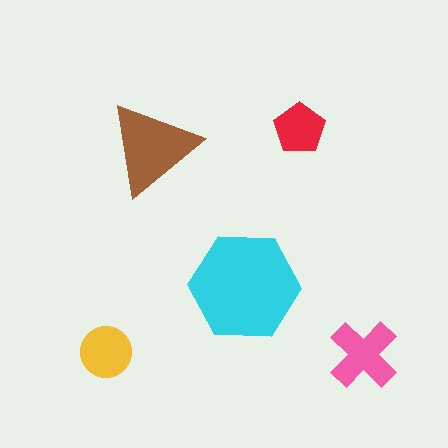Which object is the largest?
The cyan hexagon.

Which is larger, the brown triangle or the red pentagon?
The brown triangle.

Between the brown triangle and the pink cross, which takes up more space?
The brown triangle.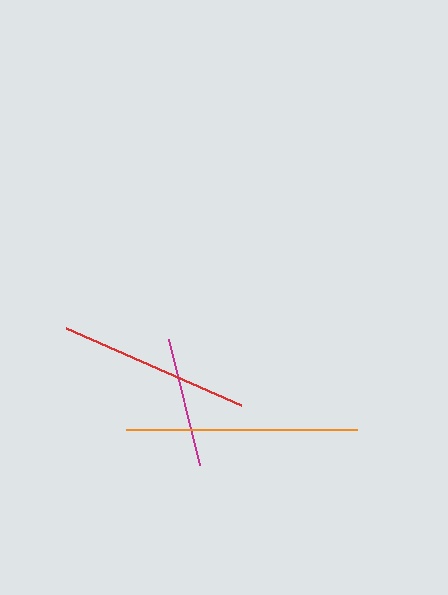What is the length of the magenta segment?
The magenta segment is approximately 130 pixels long.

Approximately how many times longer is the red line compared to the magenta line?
The red line is approximately 1.5 times the length of the magenta line.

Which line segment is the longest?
The orange line is the longest at approximately 231 pixels.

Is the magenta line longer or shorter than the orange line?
The orange line is longer than the magenta line.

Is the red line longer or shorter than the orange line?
The orange line is longer than the red line.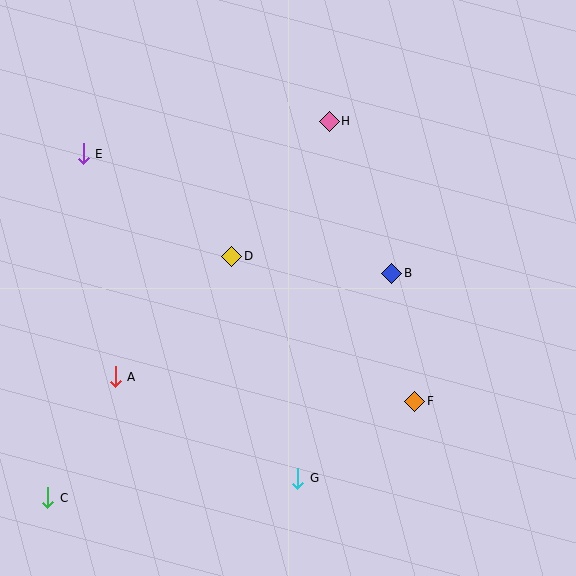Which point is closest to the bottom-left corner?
Point C is closest to the bottom-left corner.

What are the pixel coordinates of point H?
Point H is at (329, 121).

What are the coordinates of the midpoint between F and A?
The midpoint between F and A is at (265, 389).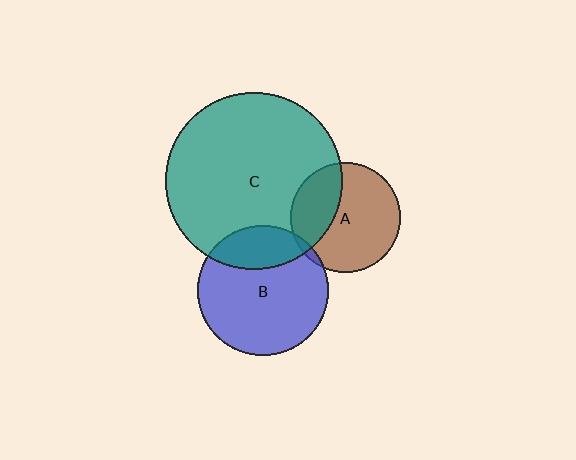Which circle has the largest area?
Circle C (teal).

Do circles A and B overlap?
Yes.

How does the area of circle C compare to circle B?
Approximately 1.8 times.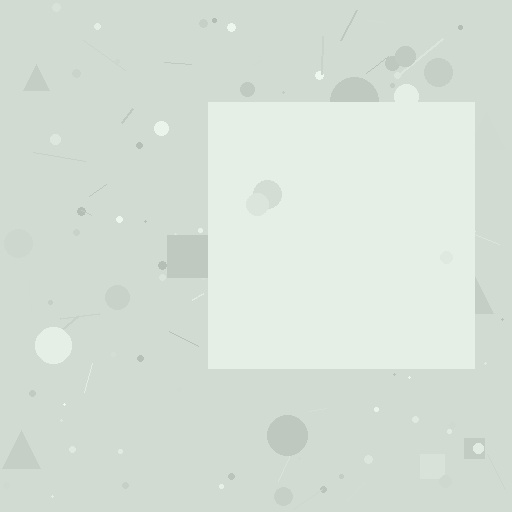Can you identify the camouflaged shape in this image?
The camouflaged shape is a square.